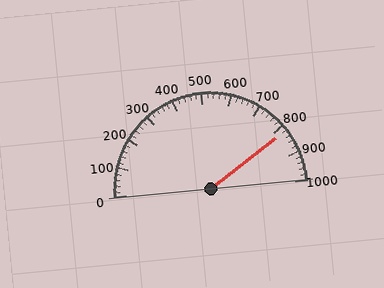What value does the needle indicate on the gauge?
The needle indicates approximately 820.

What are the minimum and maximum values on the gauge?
The gauge ranges from 0 to 1000.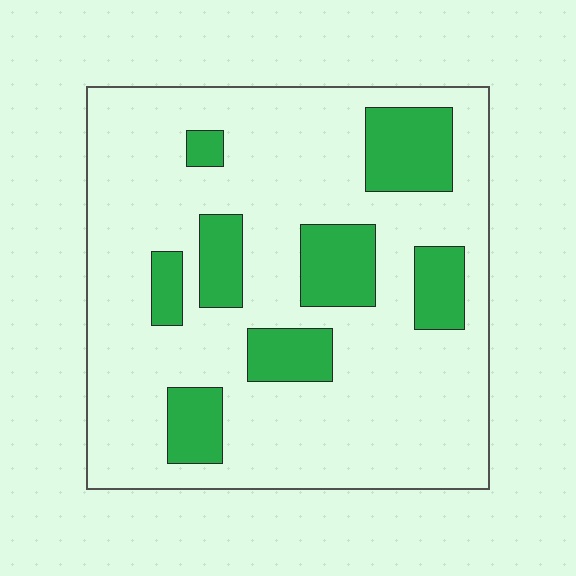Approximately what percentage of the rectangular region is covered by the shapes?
Approximately 20%.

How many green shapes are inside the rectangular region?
8.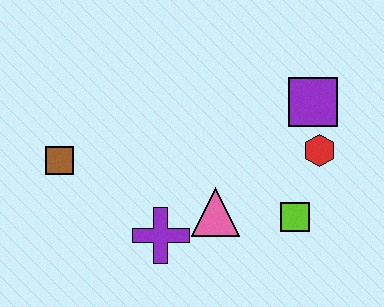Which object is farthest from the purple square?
The brown square is farthest from the purple square.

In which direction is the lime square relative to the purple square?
The lime square is below the purple square.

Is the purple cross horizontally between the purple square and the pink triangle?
No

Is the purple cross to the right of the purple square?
No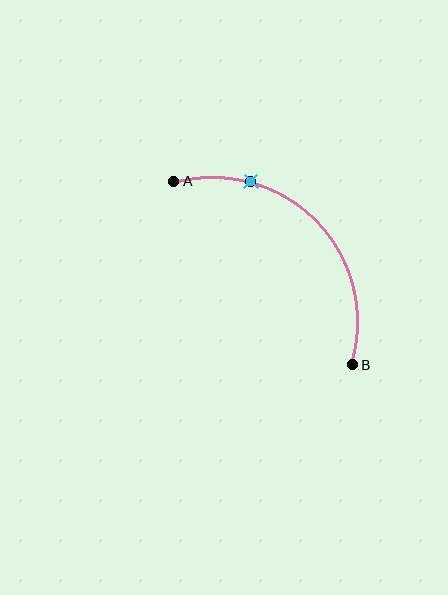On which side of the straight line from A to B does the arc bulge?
The arc bulges above and to the right of the straight line connecting A and B.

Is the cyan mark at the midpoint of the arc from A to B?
No. The cyan mark lies on the arc but is closer to endpoint A. The arc midpoint would be at the point on the curve equidistant along the arc from both A and B.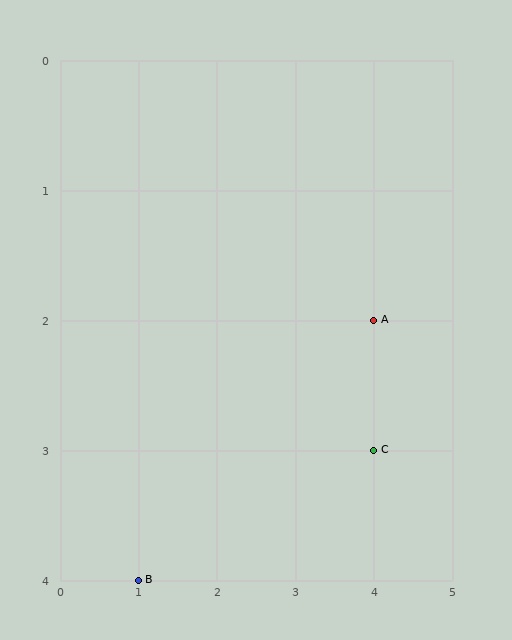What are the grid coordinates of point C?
Point C is at grid coordinates (4, 3).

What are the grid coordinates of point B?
Point B is at grid coordinates (1, 4).